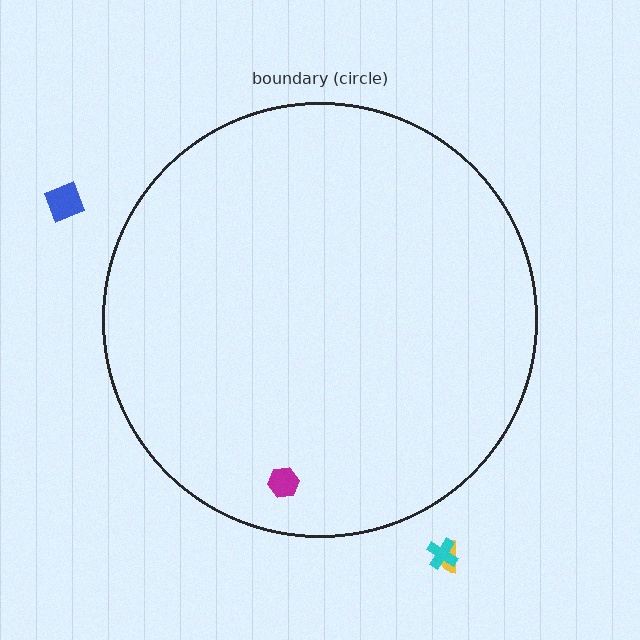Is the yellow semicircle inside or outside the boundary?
Outside.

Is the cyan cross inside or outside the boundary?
Outside.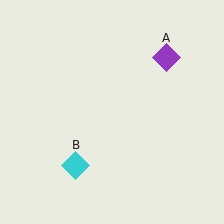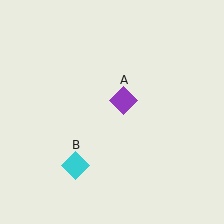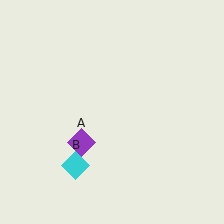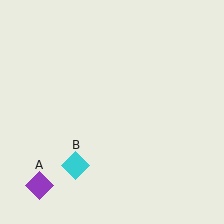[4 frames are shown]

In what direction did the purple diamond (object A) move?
The purple diamond (object A) moved down and to the left.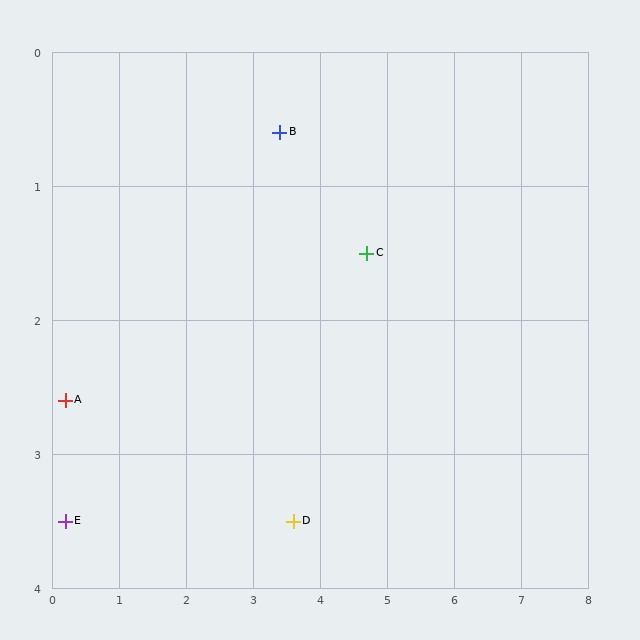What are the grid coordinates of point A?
Point A is at approximately (0.2, 2.6).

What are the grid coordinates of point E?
Point E is at approximately (0.2, 3.5).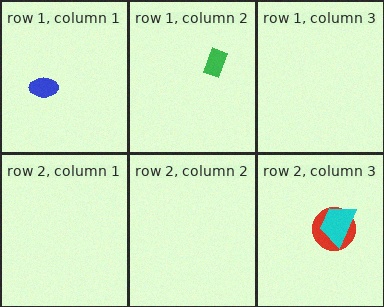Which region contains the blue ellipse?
The row 1, column 1 region.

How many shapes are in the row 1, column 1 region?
1.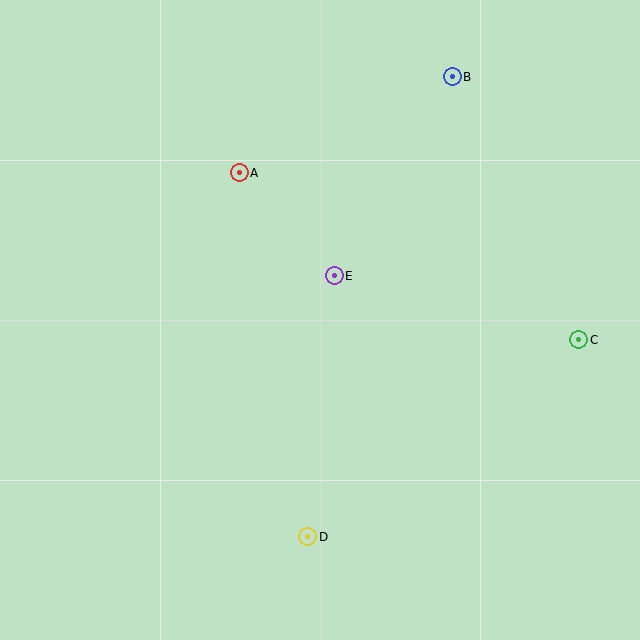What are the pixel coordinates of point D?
Point D is at (308, 537).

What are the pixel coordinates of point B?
Point B is at (452, 77).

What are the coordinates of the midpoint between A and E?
The midpoint between A and E is at (287, 224).